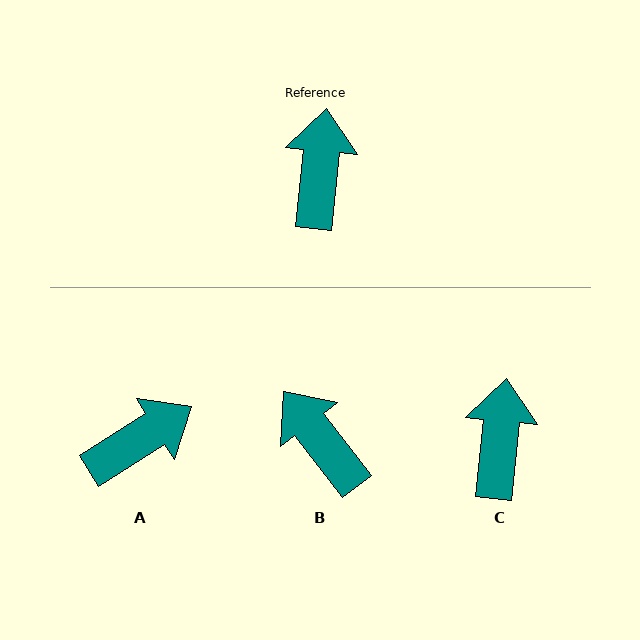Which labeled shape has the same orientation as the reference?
C.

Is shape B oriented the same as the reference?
No, it is off by about 43 degrees.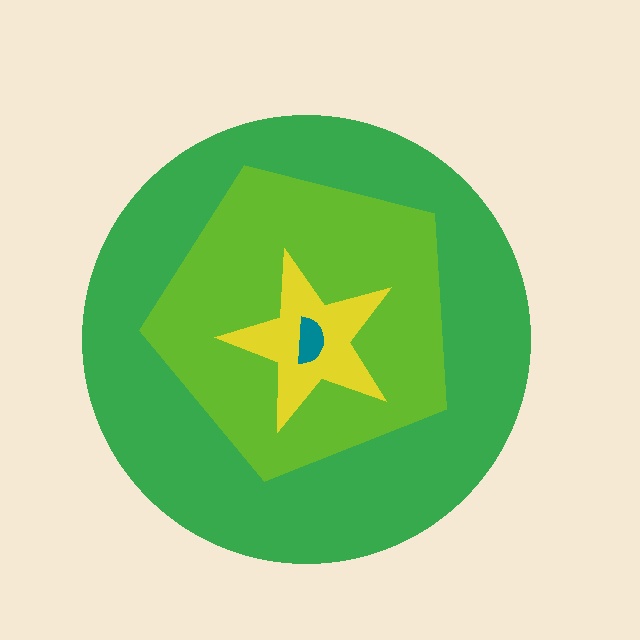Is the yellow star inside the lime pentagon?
Yes.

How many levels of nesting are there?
4.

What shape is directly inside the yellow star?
The teal semicircle.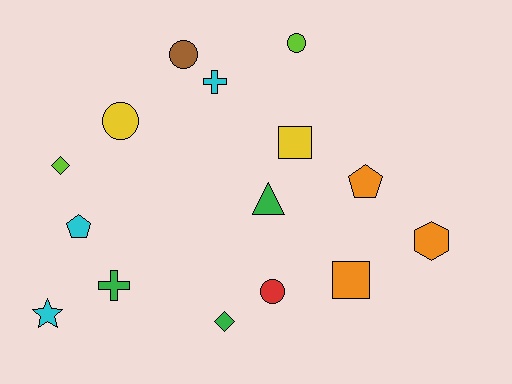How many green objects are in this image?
There are 3 green objects.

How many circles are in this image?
There are 4 circles.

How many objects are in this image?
There are 15 objects.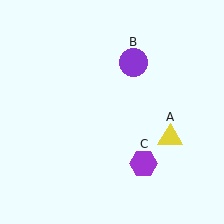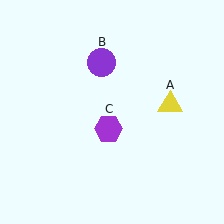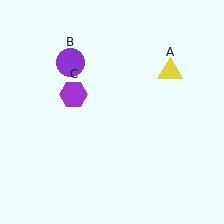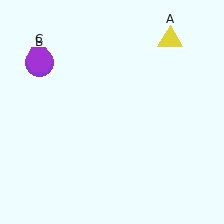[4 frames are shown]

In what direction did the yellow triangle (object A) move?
The yellow triangle (object A) moved up.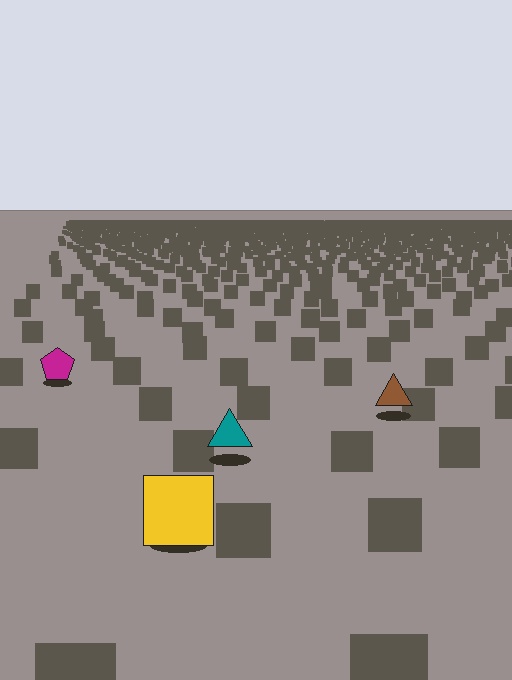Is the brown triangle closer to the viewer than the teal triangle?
No. The teal triangle is closer — you can tell from the texture gradient: the ground texture is coarser near it.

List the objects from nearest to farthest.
From nearest to farthest: the yellow square, the teal triangle, the brown triangle, the magenta pentagon.